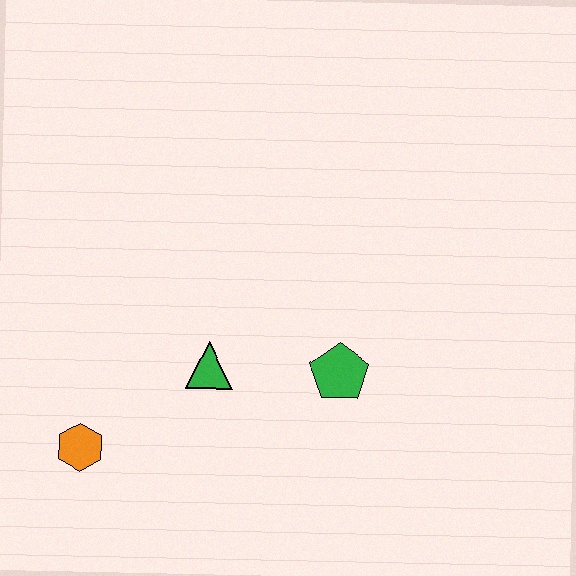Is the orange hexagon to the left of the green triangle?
Yes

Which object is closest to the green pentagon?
The green triangle is closest to the green pentagon.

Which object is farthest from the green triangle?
The orange hexagon is farthest from the green triangle.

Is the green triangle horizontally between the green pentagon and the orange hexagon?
Yes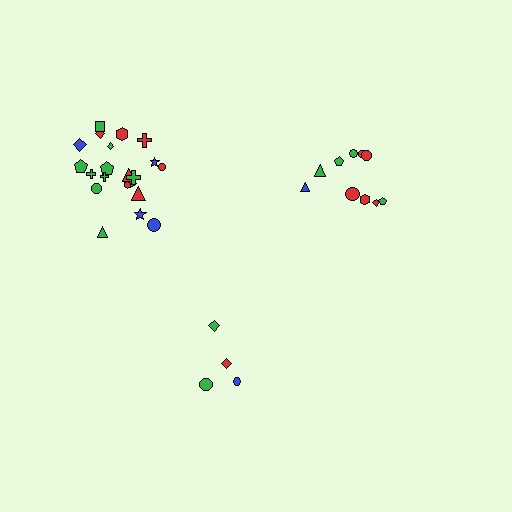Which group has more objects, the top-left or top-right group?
The top-left group.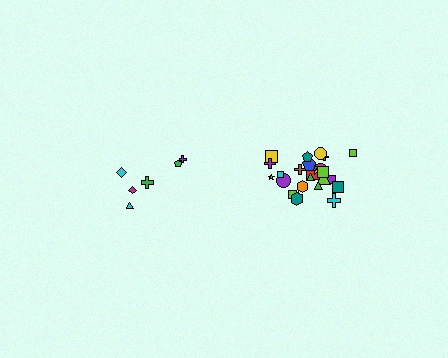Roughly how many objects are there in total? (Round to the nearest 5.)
Roughly 30 objects in total.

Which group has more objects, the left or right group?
The right group.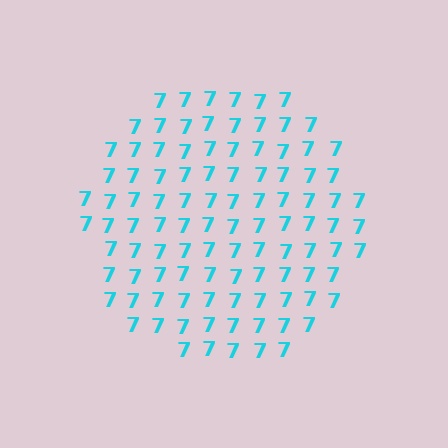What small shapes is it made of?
It is made of small digit 7's.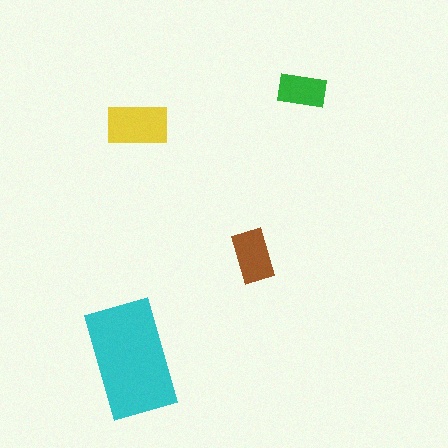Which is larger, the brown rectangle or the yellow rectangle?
The yellow one.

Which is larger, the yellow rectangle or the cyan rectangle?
The cyan one.